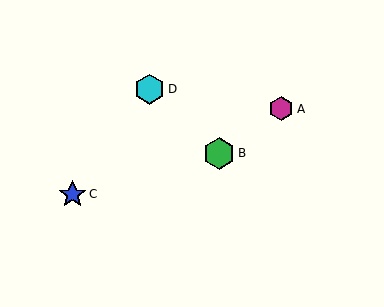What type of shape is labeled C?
Shape C is a blue star.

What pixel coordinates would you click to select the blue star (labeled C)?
Click at (72, 194) to select the blue star C.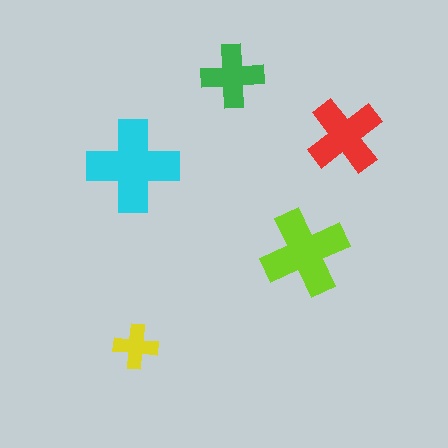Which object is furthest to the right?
The red cross is rightmost.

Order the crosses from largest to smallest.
the cyan one, the lime one, the red one, the green one, the yellow one.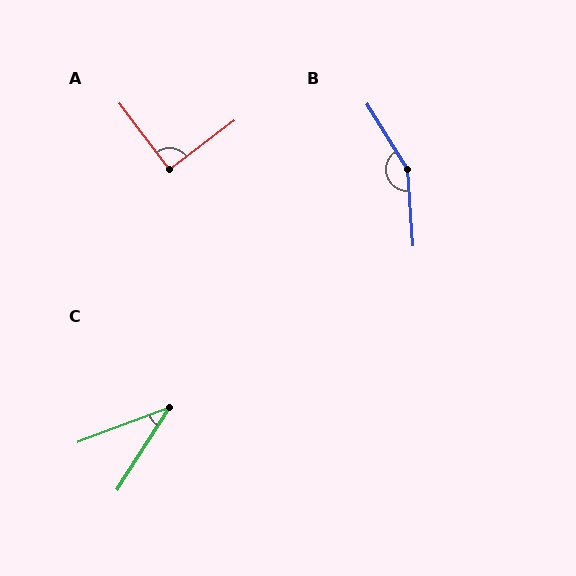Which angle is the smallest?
C, at approximately 36 degrees.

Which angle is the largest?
B, at approximately 152 degrees.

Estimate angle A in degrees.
Approximately 90 degrees.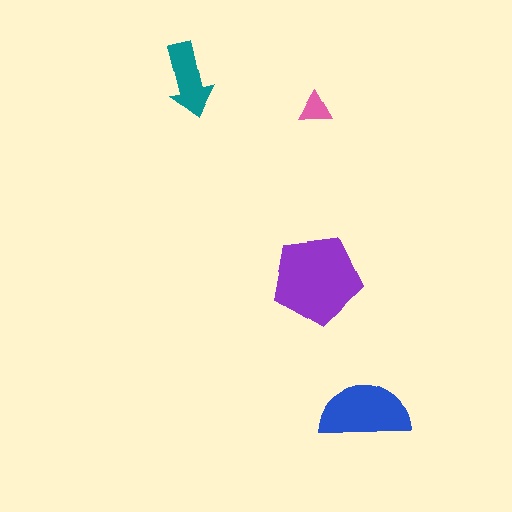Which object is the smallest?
The pink triangle.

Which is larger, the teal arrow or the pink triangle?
The teal arrow.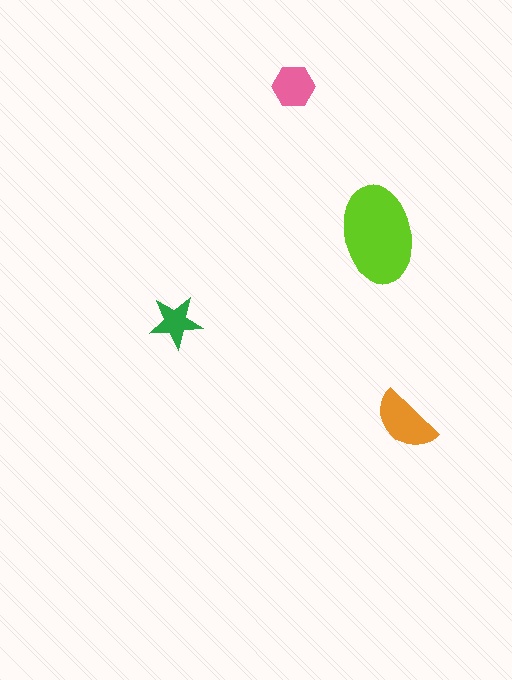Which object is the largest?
The lime ellipse.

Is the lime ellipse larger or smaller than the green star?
Larger.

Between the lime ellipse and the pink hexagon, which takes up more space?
The lime ellipse.